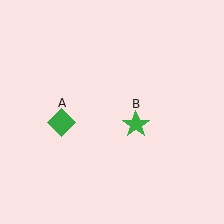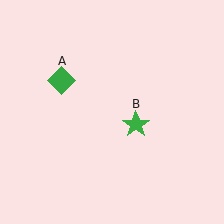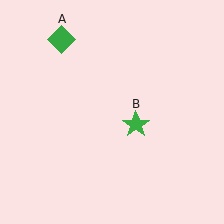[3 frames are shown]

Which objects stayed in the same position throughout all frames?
Green star (object B) remained stationary.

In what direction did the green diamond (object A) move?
The green diamond (object A) moved up.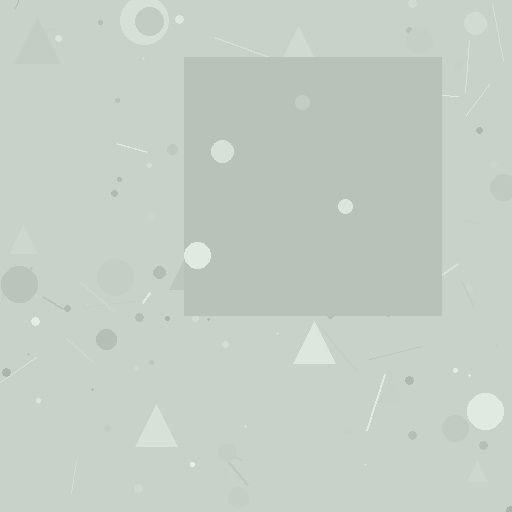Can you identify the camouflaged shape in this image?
The camouflaged shape is a square.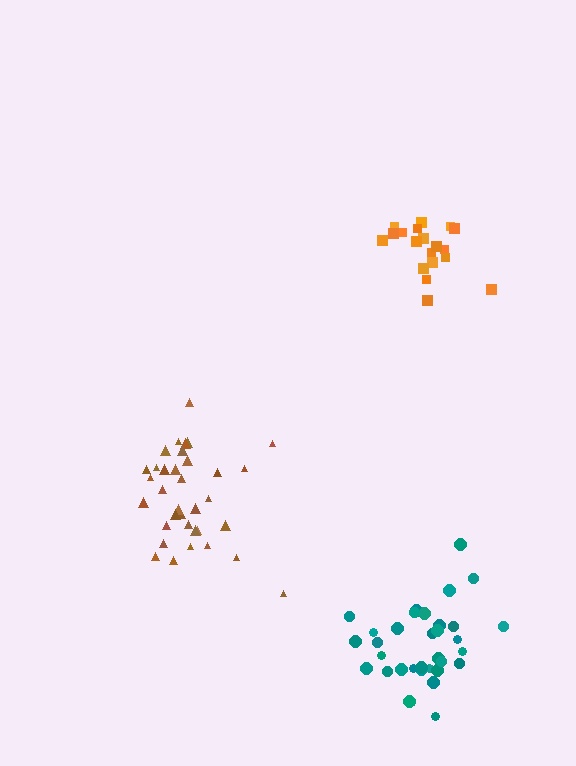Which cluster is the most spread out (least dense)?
Brown.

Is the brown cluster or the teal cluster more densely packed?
Teal.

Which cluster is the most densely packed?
Orange.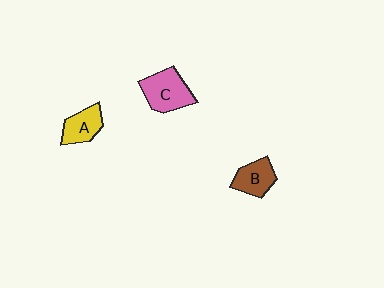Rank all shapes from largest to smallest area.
From largest to smallest: C (pink), B (brown), A (yellow).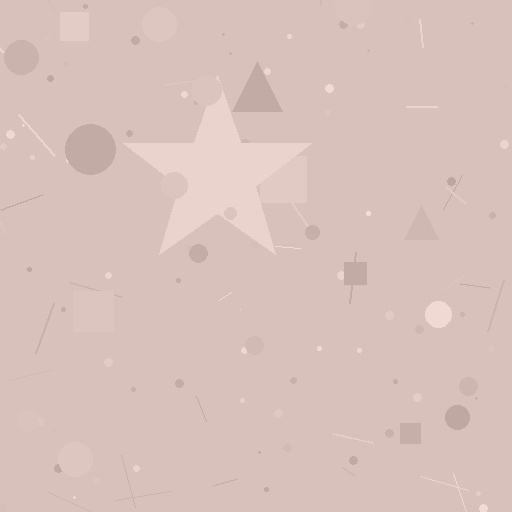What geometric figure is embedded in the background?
A star is embedded in the background.